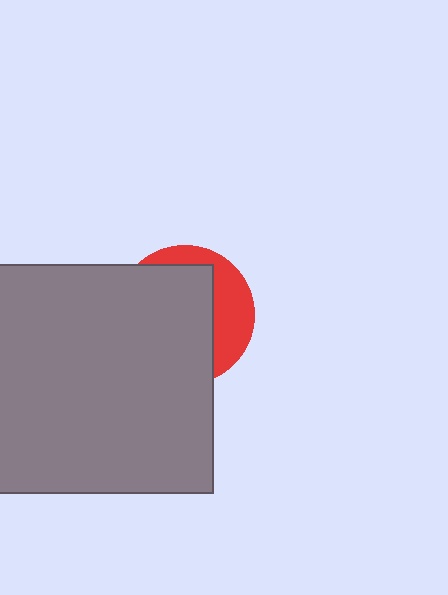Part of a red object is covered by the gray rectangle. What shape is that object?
It is a circle.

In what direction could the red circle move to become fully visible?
The red circle could move right. That would shift it out from behind the gray rectangle entirely.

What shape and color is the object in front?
The object in front is a gray rectangle.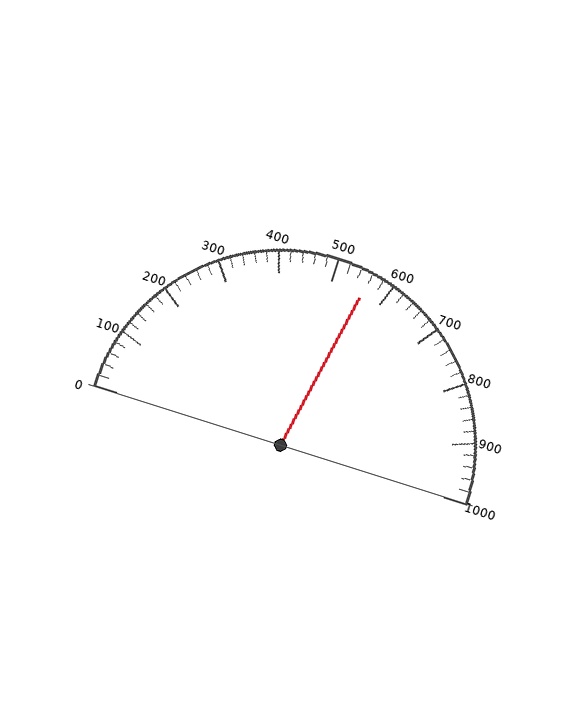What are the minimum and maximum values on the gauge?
The gauge ranges from 0 to 1000.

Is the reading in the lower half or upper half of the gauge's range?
The reading is in the upper half of the range (0 to 1000).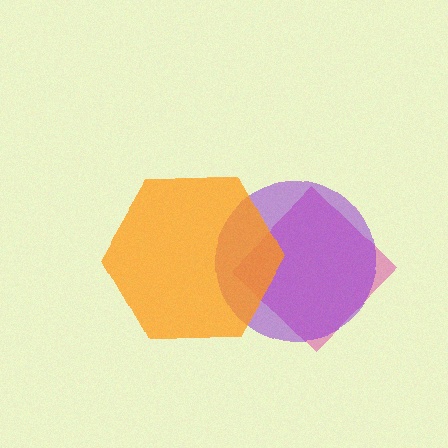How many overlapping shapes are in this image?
There are 3 overlapping shapes in the image.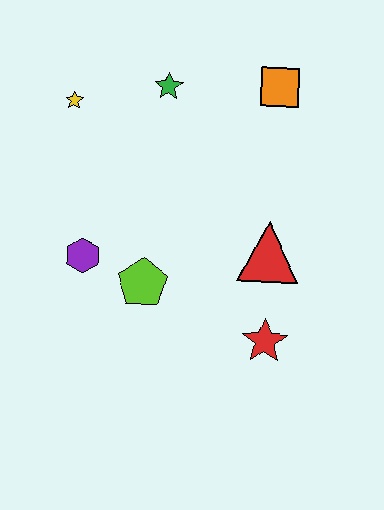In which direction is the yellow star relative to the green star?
The yellow star is to the left of the green star.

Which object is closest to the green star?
The yellow star is closest to the green star.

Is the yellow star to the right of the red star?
No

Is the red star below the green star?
Yes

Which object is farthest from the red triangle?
The yellow star is farthest from the red triangle.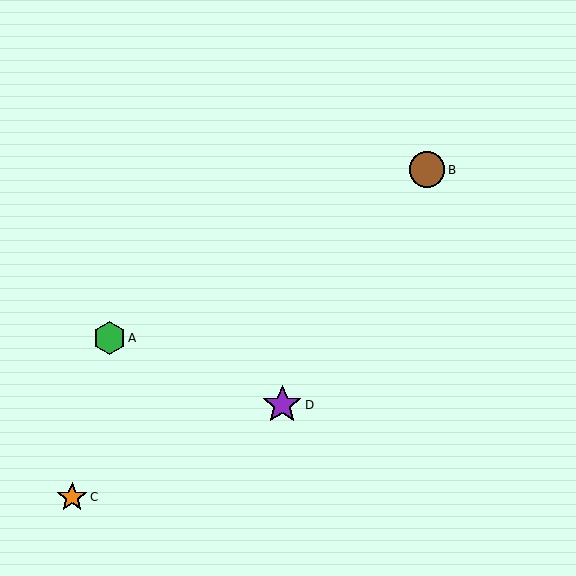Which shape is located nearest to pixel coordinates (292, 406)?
The purple star (labeled D) at (282, 405) is nearest to that location.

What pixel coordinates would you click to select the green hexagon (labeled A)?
Click at (109, 338) to select the green hexagon A.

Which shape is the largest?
The purple star (labeled D) is the largest.